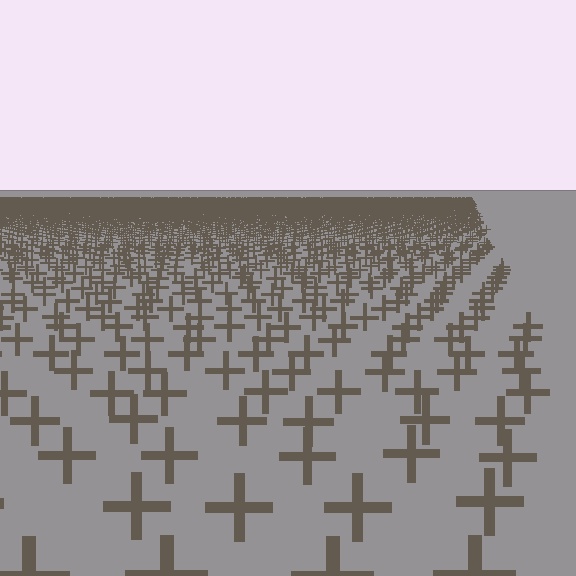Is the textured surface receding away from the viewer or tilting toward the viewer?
The surface is receding away from the viewer. Texture elements get smaller and denser toward the top.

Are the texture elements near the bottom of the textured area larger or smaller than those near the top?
Larger. Near the bottom, elements are closer to the viewer and appear at a bigger on-screen size.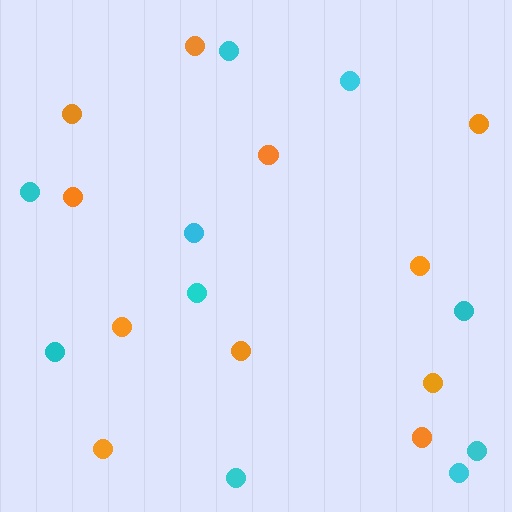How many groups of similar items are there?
There are 2 groups: one group of orange circles (11) and one group of cyan circles (10).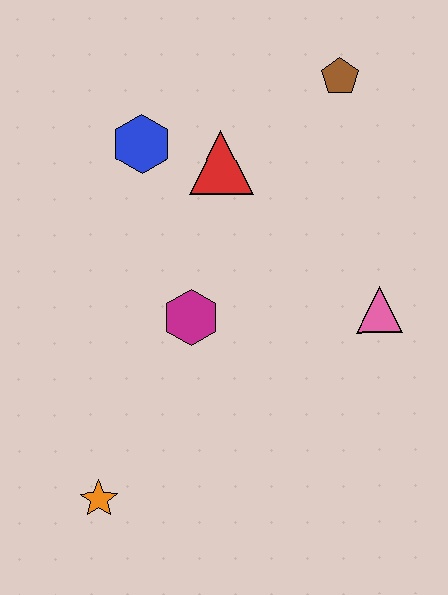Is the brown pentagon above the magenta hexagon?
Yes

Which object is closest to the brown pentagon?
The red triangle is closest to the brown pentagon.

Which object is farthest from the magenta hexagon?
The brown pentagon is farthest from the magenta hexagon.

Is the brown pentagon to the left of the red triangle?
No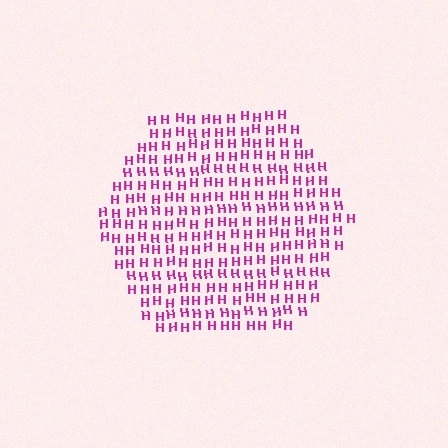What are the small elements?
The small elements are letter H's.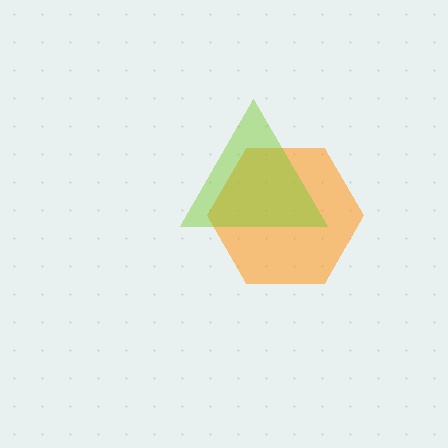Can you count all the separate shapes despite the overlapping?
Yes, there are 2 separate shapes.